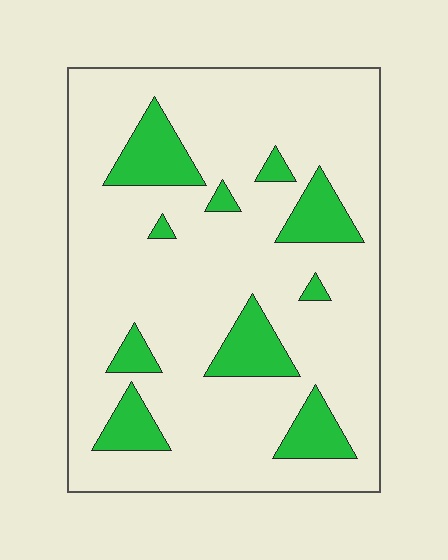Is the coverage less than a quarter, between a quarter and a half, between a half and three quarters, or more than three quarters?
Less than a quarter.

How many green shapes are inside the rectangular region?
10.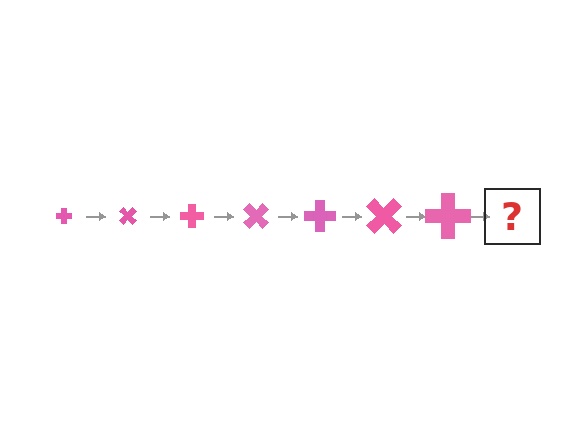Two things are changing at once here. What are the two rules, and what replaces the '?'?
The two rules are that the cross grows larger each step and it rotates 45 degrees each step. The '?' should be a cross, larger than the previous one and rotated 315 degrees from the start.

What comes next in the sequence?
The next element should be a cross, larger than the previous one and rotated 315 degrees from the start.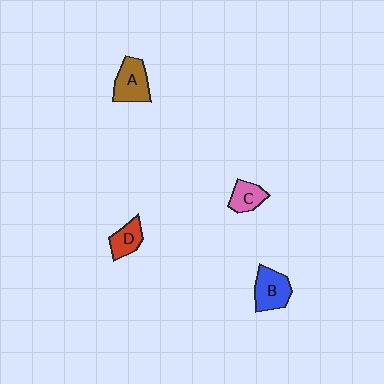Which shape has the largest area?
Shape A (brown).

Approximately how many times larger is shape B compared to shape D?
Approximately 1.5 times.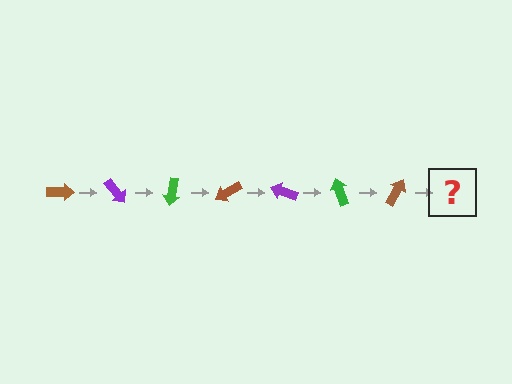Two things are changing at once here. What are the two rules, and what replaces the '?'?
The two rules are that it rotates 50 degrees each step and the color cycles through brown, purple, and green. The '?' should be a purple arrow, rotated 350 degrees from the start.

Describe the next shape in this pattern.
It should be a purple arrow, rotated 350 degrees from the start.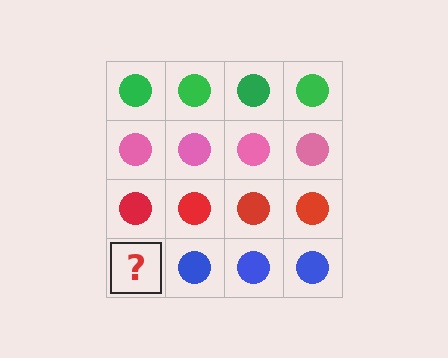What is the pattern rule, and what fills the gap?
The rule is that each row has a consistent color. The gap should be filled with a blue circle.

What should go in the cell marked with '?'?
The missing cell should contain a blue circle.